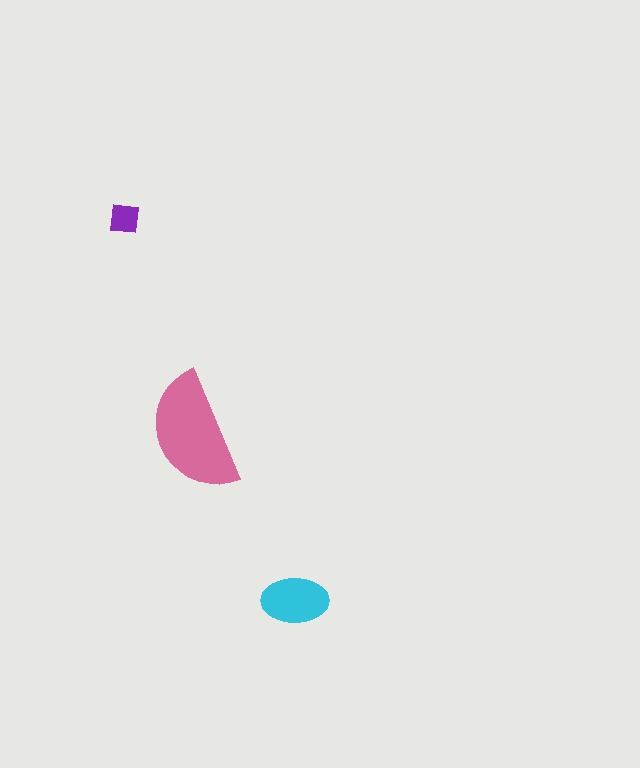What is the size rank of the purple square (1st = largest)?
3rd.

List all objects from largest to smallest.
The pink semicircle, the cyan ellipse, the purple square.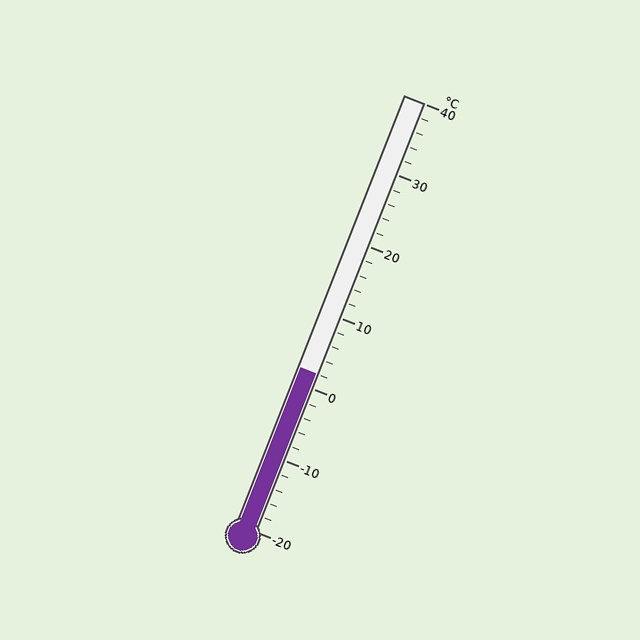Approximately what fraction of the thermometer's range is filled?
The thermometer is filled to approximately 35% of its range.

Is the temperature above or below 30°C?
The temperature is below 30°C.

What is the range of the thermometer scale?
The thermometer scale ranges from -20°C to 40°C.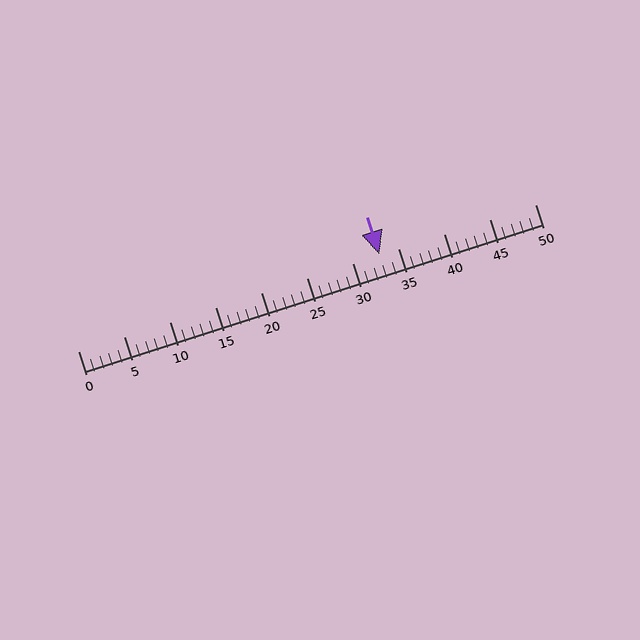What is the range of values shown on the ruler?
The ruler shows values from 0 to 50.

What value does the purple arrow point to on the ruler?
The purple arrow points to approximately 33.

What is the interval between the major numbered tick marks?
The major tick marks are spaced 5 units apart.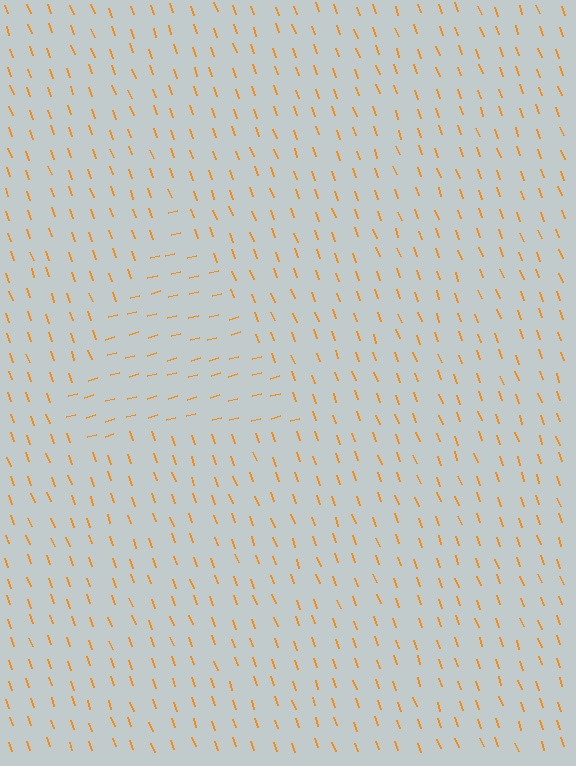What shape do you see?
I see a triangle.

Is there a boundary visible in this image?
Yes, there is a texture boundary formed by a change in line orientation.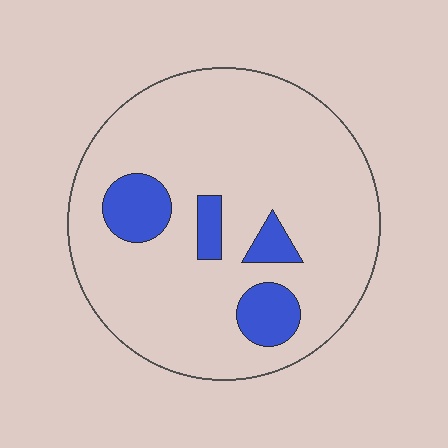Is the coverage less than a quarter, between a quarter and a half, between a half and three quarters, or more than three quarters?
Less than a quarter.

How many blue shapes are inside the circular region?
4.